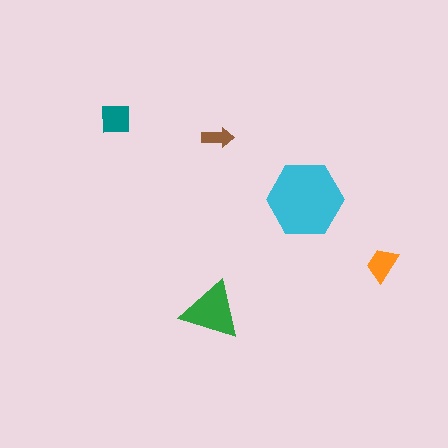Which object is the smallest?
The brown arrow.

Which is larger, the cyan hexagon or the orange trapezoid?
The cyan hexagon.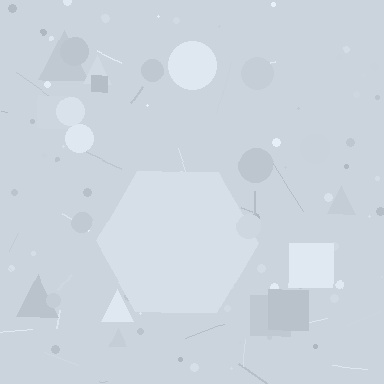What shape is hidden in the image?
A hexagon is hidden in the image.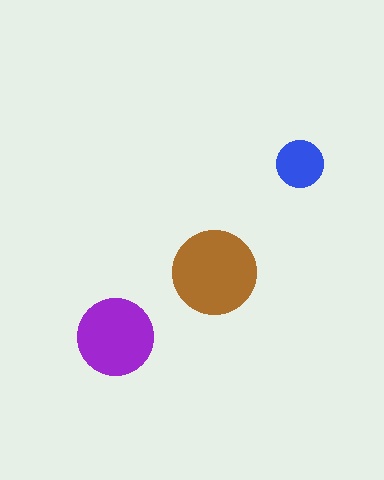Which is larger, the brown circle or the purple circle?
The brown one.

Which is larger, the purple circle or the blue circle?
The purple one.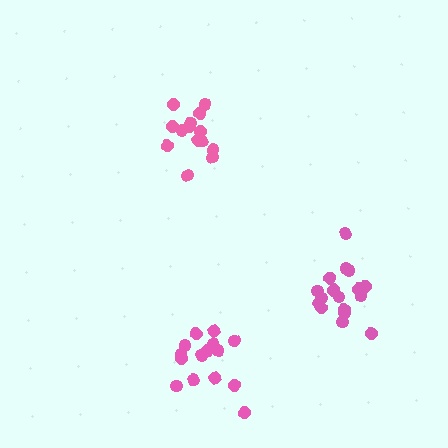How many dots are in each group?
Group 1: 15 dots, Group 2: 15 dots, Group 3: 17 dots (47 total).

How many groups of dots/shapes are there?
There are 3 groups.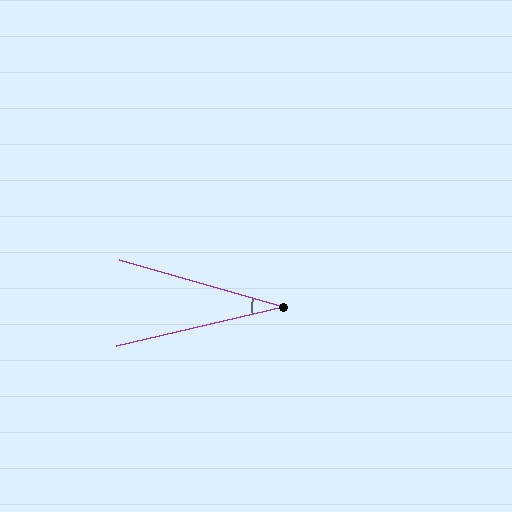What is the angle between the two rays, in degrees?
Approximately 29 degrees.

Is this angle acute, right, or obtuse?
It is acute.